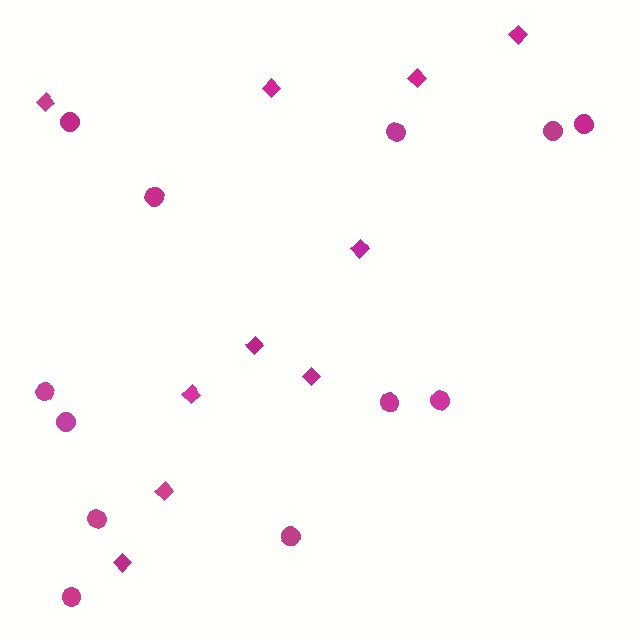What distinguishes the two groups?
There are 2 groups: one group of circles (12) and one group of diamonds (10).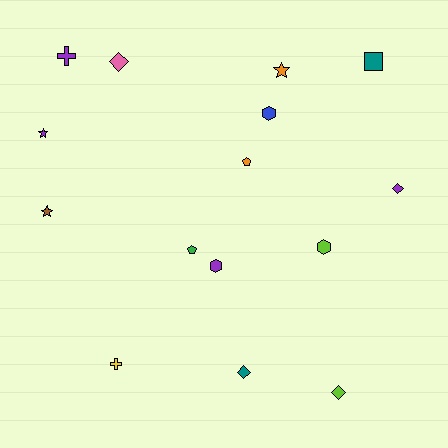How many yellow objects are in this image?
There is 1 yellow object.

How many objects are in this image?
There are 15 objects.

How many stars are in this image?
There are 3 stars.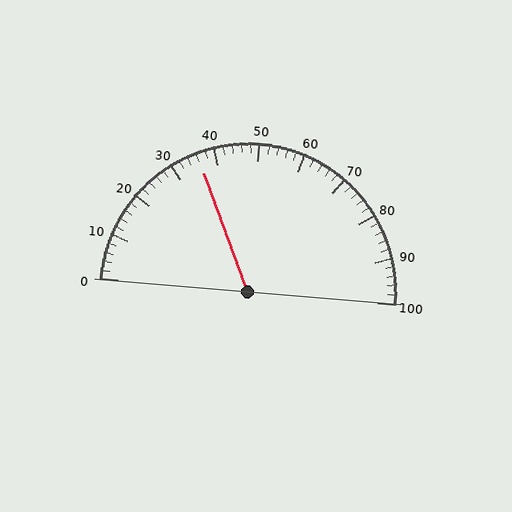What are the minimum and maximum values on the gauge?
The gauge ranges from 0 to 100.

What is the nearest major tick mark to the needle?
The nearest major tick mark is 40.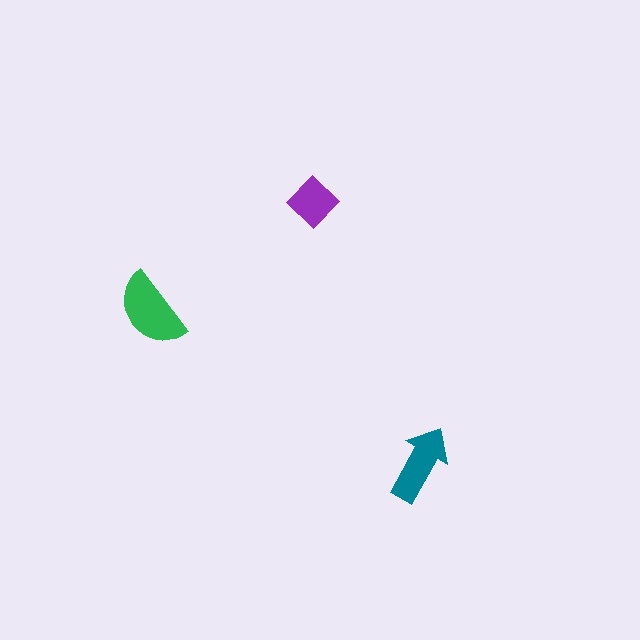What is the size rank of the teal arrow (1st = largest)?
2nd.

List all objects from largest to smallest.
The green semicircle, the teal arrow, the purple diamond.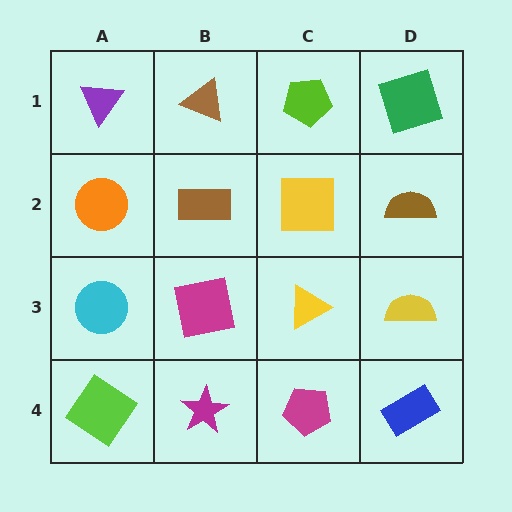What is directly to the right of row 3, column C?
A yellow semicircle.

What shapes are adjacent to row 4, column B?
A magenta square (row 3, column B), a lime diamond (row 4, column A), a magenta pentagon (row 4, column C).